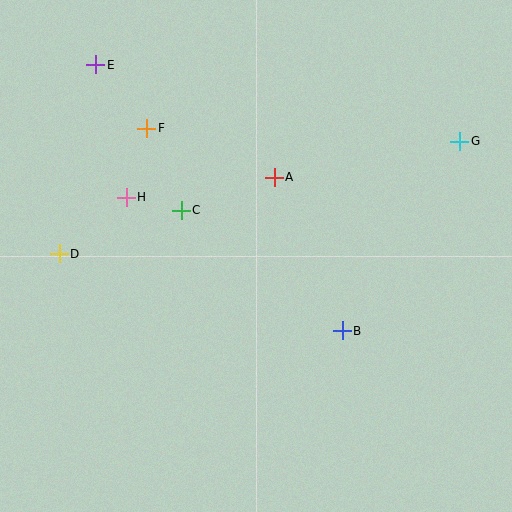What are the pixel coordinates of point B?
Point B is at (342, 331).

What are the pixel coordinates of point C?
Point C is at (181, 210).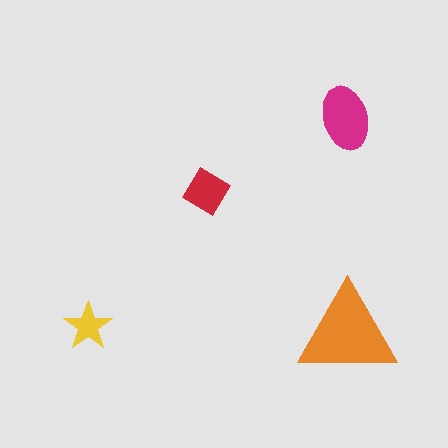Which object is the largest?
The orange triangle.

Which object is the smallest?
The yellow star.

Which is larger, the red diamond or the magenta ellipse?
The magenta ellipse.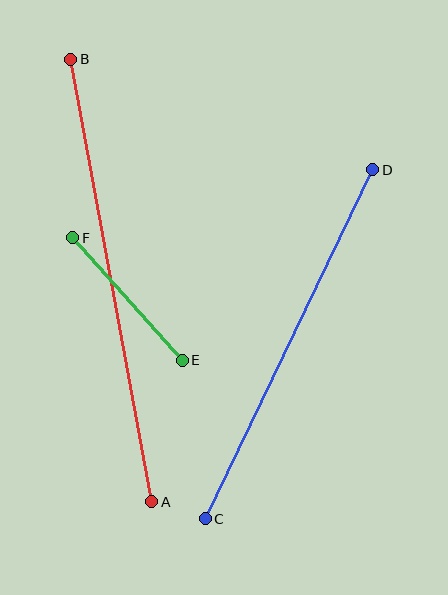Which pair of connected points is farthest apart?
Points A and B are farthest apart.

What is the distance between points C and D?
The distance is approximately 387 pixels.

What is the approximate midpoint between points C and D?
The midpoint is at approximately (289, 344) pixels.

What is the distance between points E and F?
The distance is approximately 164 pixels.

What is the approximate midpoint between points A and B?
The midpoint is at approximately (111, 280) pixels.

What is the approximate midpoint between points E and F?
The midpoint is at approximately (128, 299) pixels.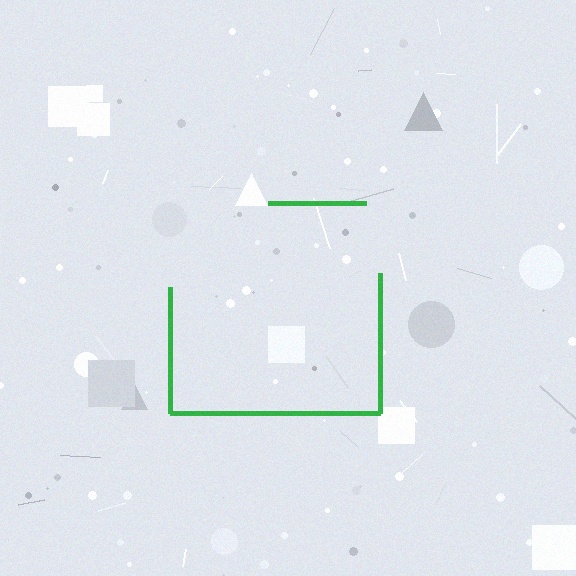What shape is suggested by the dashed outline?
The dashed outline suggests a square.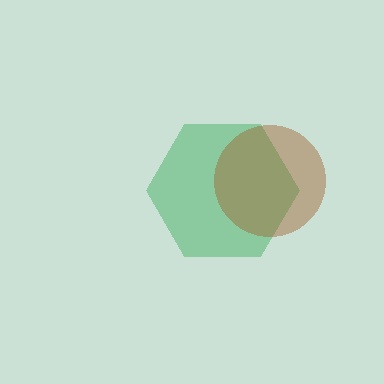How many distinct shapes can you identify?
There are 2 distinct shapes: a green hexagon, a brown circle.